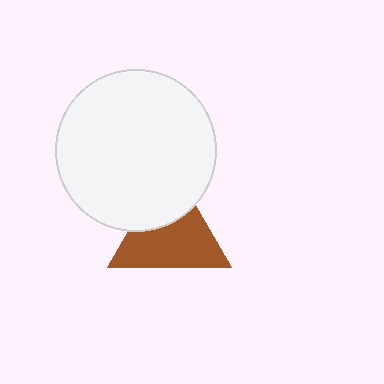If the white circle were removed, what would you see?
You would see the complete brown triangle.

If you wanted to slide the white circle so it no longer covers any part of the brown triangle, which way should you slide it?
Slide it up — that is the most direct way to separate the two shapes.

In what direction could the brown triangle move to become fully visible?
The brown triangle could move down. That would shift it out from behind the white circle entirely.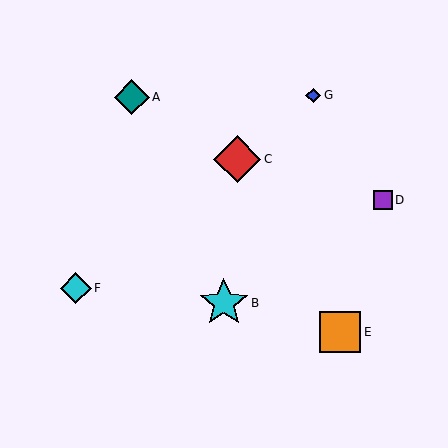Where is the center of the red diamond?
The center of the red diamond is at (237, 159).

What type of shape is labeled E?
Shape E is an orange square.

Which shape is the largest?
The cyan star (labeled B) is the largest.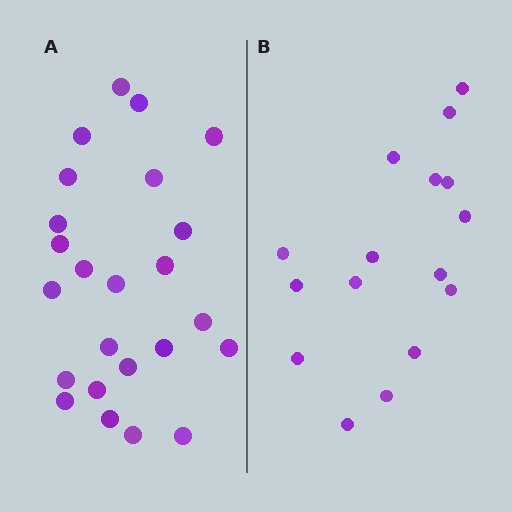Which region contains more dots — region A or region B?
Region A (the left region) has more dots.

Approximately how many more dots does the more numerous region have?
Region A has roughly 8 or so more dots than region B.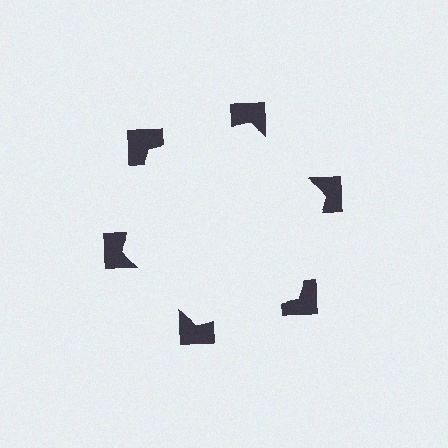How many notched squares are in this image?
There are 6 — one at each vertex of the illusory hexagon.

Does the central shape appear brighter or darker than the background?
It typically appears slightly brighter than the background, even though no actual brightness change is drawn.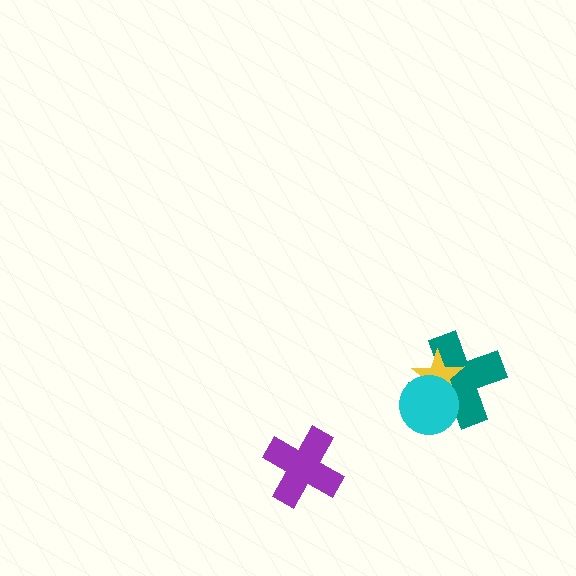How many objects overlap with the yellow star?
2 objects overlap with the yellow star.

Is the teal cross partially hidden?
Yes, it is partially covered by another shape.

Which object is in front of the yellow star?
The cyan circle is in front of the yellow star.